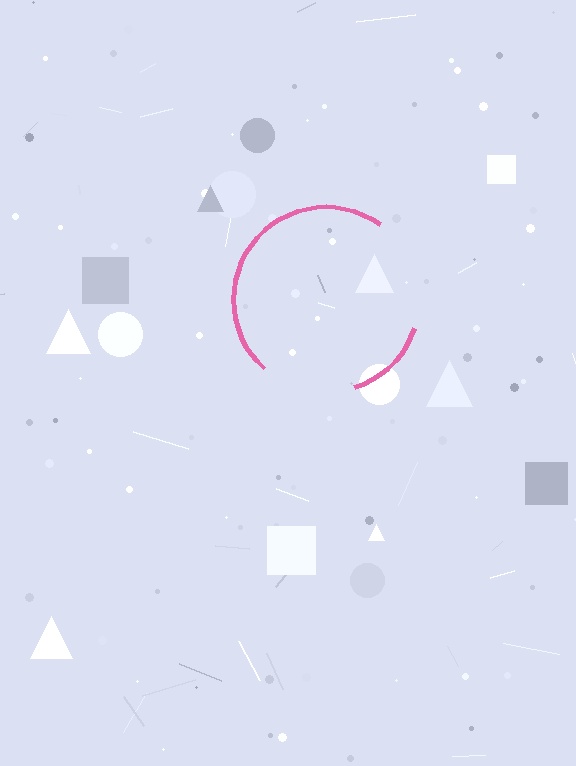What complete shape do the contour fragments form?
The contour fragments form a circle.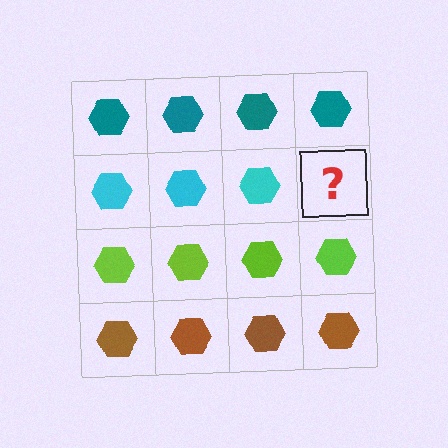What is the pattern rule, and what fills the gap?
The rule is that each row has a consistent color. The gap should be filled with a cyan hexagon.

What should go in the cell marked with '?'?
The missing cell should contain a cyan hexagon.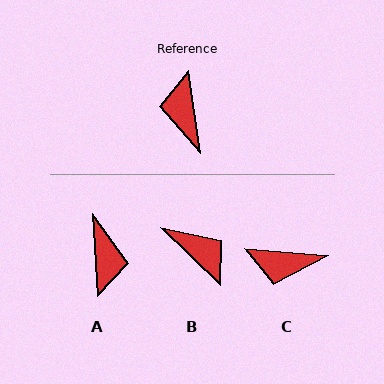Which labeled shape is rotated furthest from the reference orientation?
A, about 175 degrees away.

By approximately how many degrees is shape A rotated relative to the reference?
Approximately 175 degrees counter-clockwise.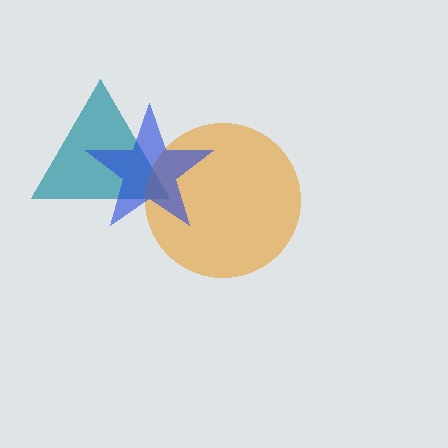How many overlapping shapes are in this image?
There are 3 overlapping shapes in the image.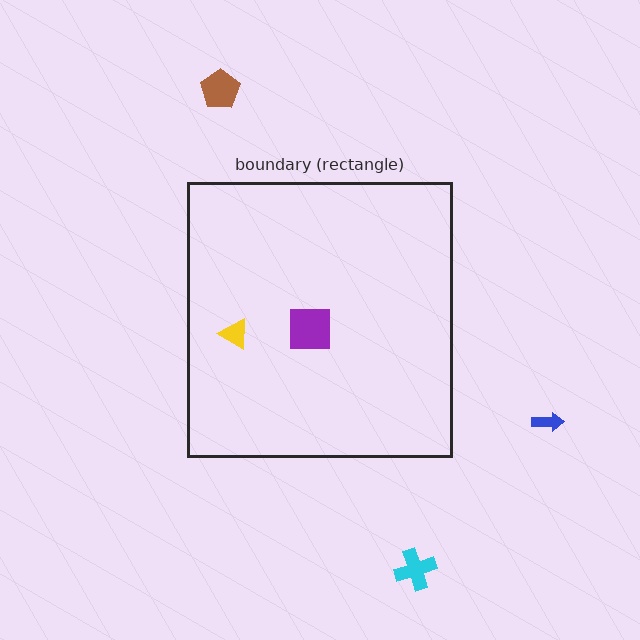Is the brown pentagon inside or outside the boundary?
Outside.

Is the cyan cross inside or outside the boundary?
Outside.